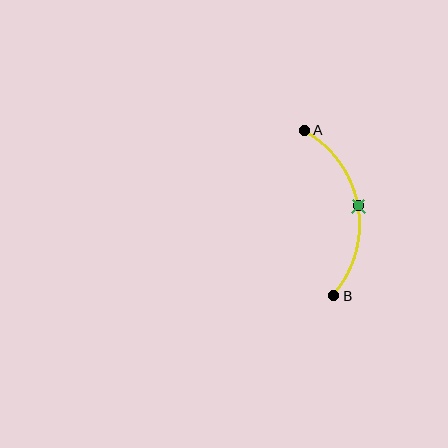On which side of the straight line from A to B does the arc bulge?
The arc bulges to the right of the straight line connecting A and B.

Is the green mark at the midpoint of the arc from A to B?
Yes. The green mark lies on the arc at equal arc-length from both A and B — it is the arc midpoint.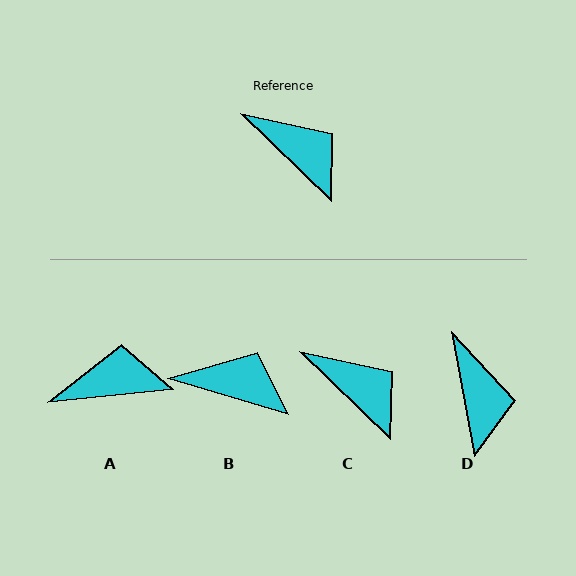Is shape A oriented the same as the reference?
No, it is off by about 50 degrees.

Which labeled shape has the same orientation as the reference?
C.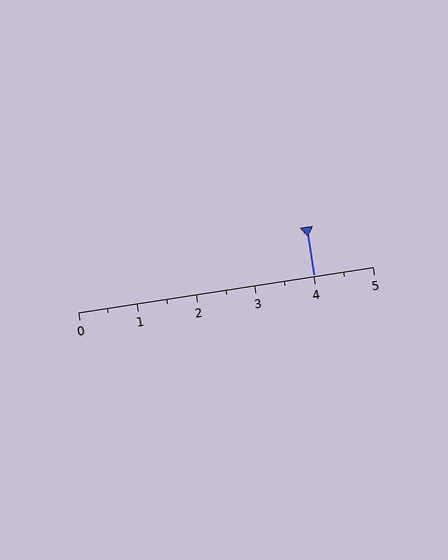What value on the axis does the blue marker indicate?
The marker indicates approximately 4.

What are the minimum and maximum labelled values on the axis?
The axis runs from 0 to 5.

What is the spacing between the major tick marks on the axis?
The major ticks are spaced 1 apart.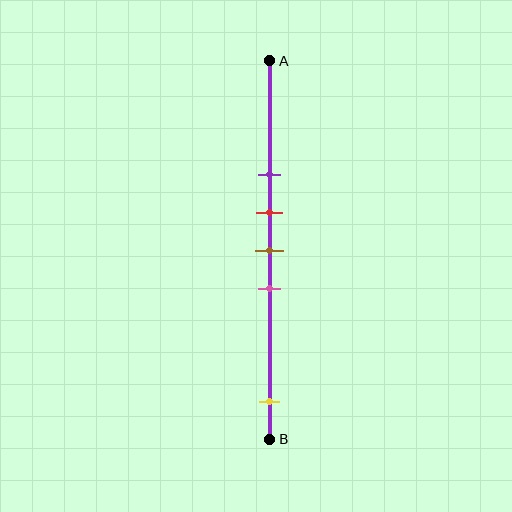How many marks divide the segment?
There are 5 marks dividing the segment.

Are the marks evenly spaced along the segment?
No, the marks are not evenly spaced.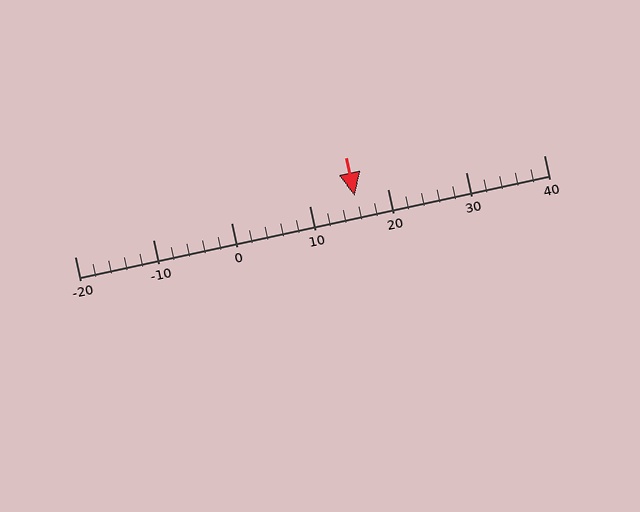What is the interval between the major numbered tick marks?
The major tick marks are spaced 10 units apart.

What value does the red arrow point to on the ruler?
The red arrow points to approximately 16.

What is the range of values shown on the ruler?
The ruler shows values from -20 to 40.